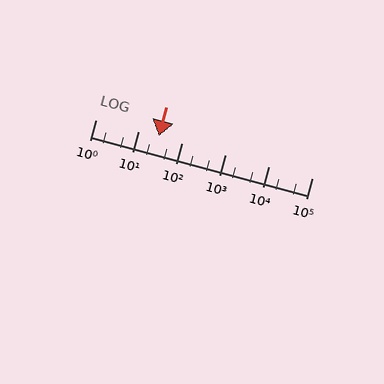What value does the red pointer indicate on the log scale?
The pointer indicates approximately 29.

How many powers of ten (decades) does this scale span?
The scale spans 5 decades, from 1 to 100000.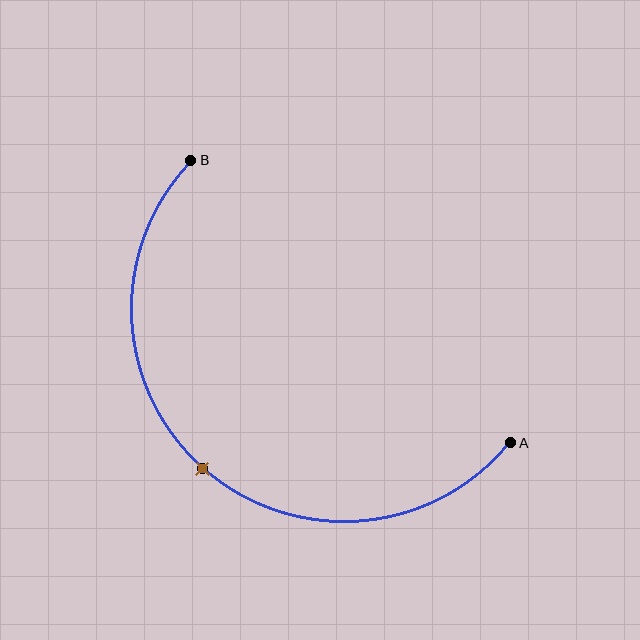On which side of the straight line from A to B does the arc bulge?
The arc bulges below and to the left of the straight line connecting A and B.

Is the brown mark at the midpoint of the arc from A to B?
Yes. The brown mark lies on the arc at equal arc-length from both A and B — it is the arc midpoint.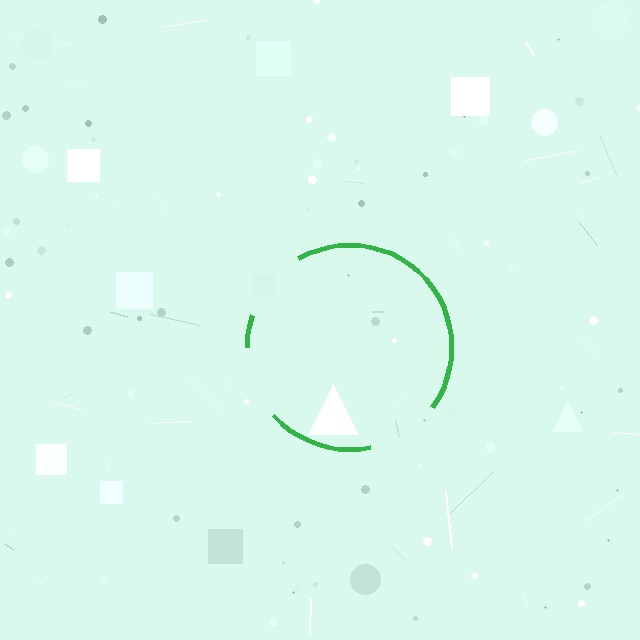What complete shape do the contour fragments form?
The contour fragments form a circle.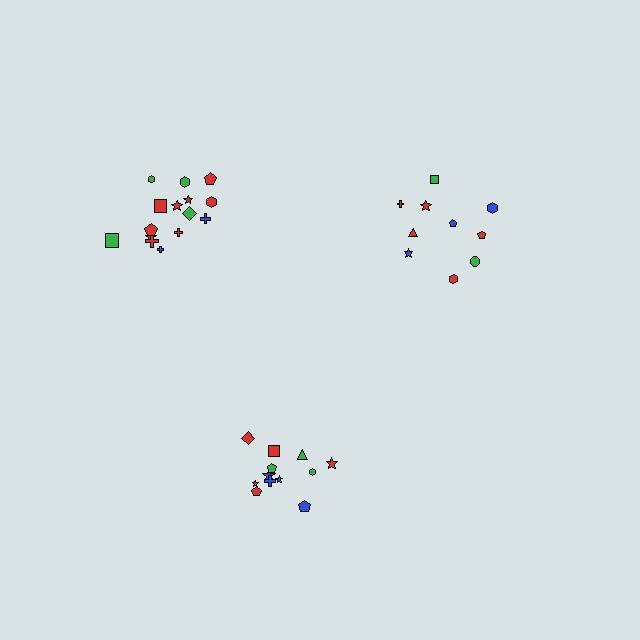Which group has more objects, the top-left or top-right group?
The top-left group.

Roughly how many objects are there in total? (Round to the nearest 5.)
Roughly 35 objects in total.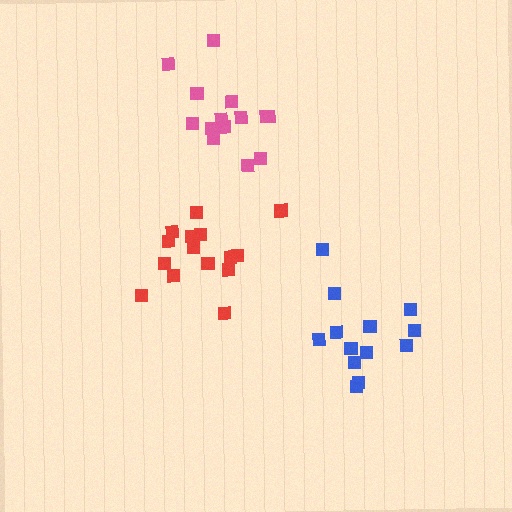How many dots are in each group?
Group 1: 15 dots, Group 2: 13 dots, Group 3: 14 dots (42 total).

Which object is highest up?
The pink cluster is topmost.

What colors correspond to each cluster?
The clusters are colored: red, blue, pink.